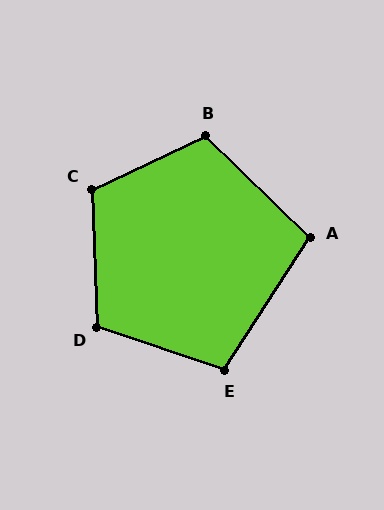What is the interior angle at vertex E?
Approximately 104 degrees (obtuse).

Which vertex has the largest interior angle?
C, at approximately 113 degrees.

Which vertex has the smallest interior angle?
A, at approximately 101 degrees.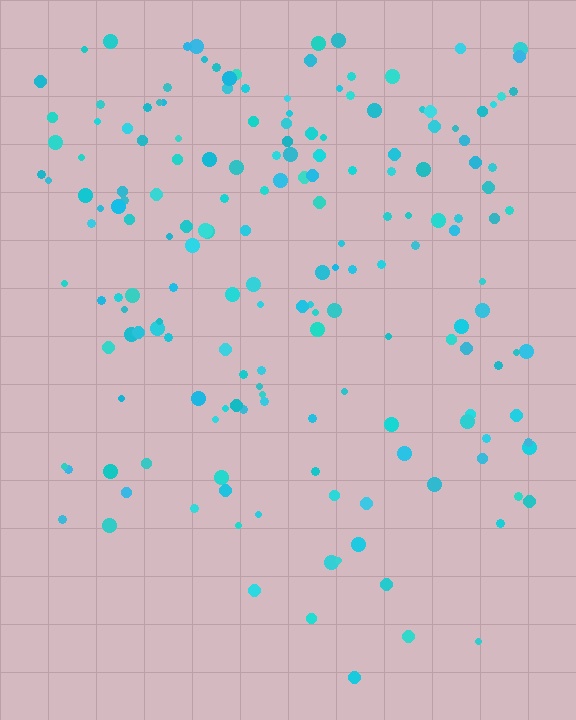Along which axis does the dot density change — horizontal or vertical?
Vertical.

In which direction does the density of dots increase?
From bottom to top, with the top side densest.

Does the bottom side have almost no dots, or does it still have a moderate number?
Still a moderate number, just noticeably fewer than the top.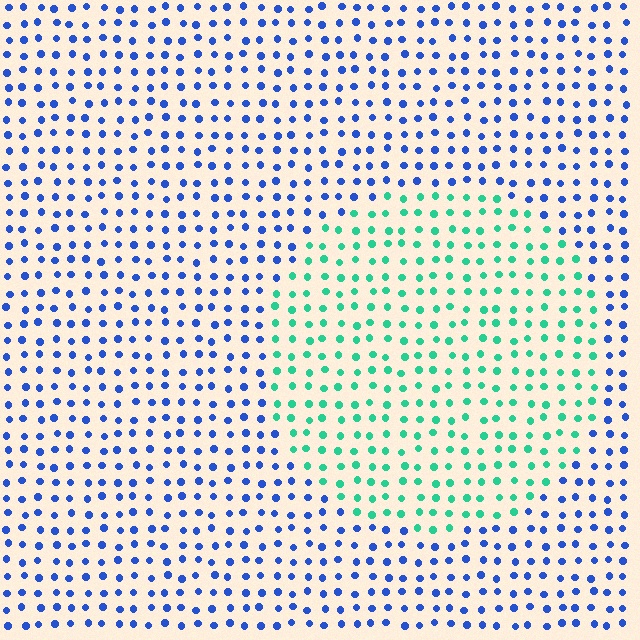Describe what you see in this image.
The image is filled with small blue elements in a uniform arrangement. A circle-shaped region is visible where the elements are tinted to a slightly different hue, forming a subtle color boundary.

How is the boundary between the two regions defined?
The boundary is defined purely by a slight shift in hue (about 66 degrees). Spacing, size, and orientation are identical on both sides.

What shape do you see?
I see a circle.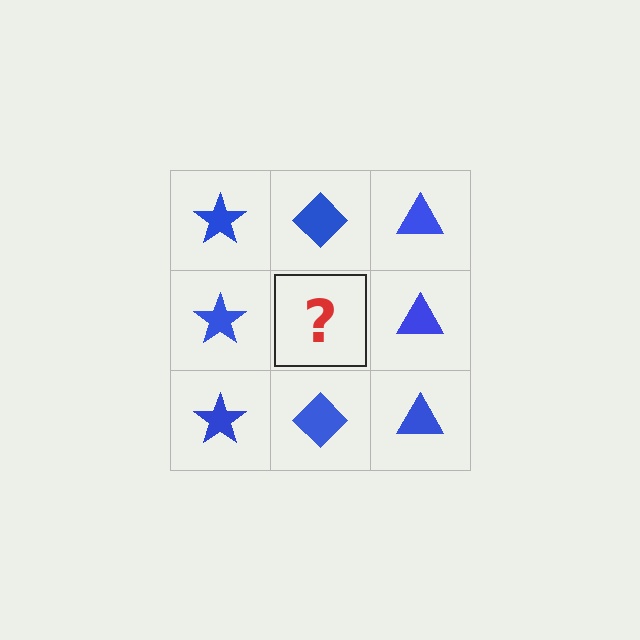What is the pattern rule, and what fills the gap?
The rule is that each column has a consistent shape. The gap should be filled with a blue diamond.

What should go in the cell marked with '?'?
The missing cell should contain a blue diamond.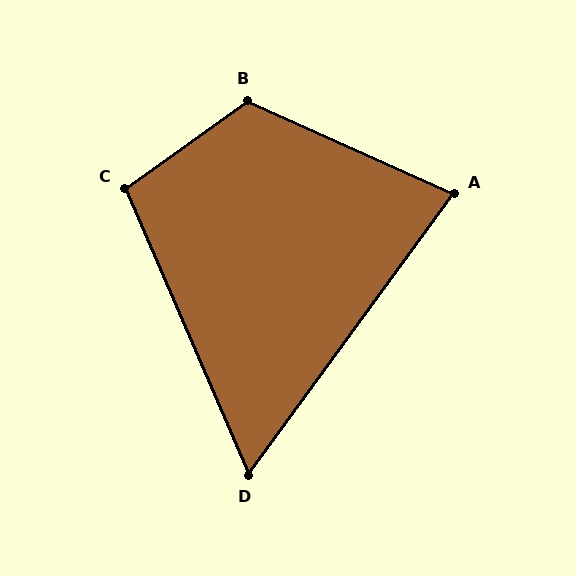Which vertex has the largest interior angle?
B, at approximately 120 degrees.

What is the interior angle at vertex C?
Approximately 102 degrees (obtuse).